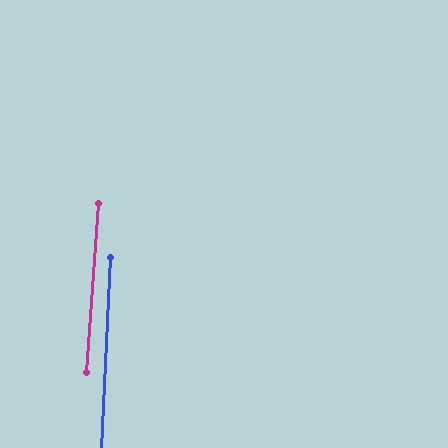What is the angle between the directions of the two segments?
Approximately 1 degree.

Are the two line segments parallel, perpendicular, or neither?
Parallel — their directions differ by only 1.1°.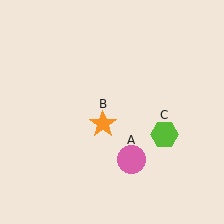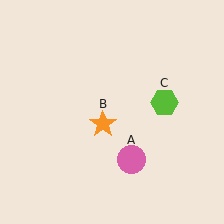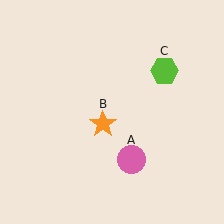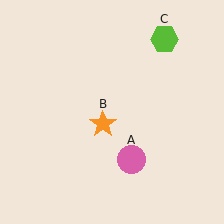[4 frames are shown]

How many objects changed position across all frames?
1 object changed position: lime hexagon (object C).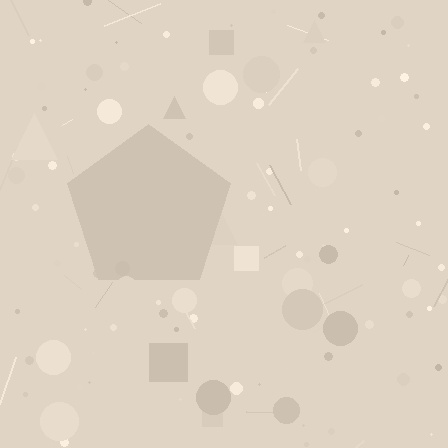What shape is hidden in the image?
A pentagon is hidden in the image.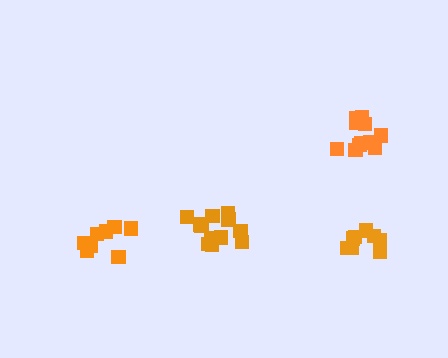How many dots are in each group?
Group 1: 13 dots, Group 2: 8 dots, Group 3: 8 dots, Group 4: 11 dots (40 total).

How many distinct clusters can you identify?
There are 4 distinct clusters.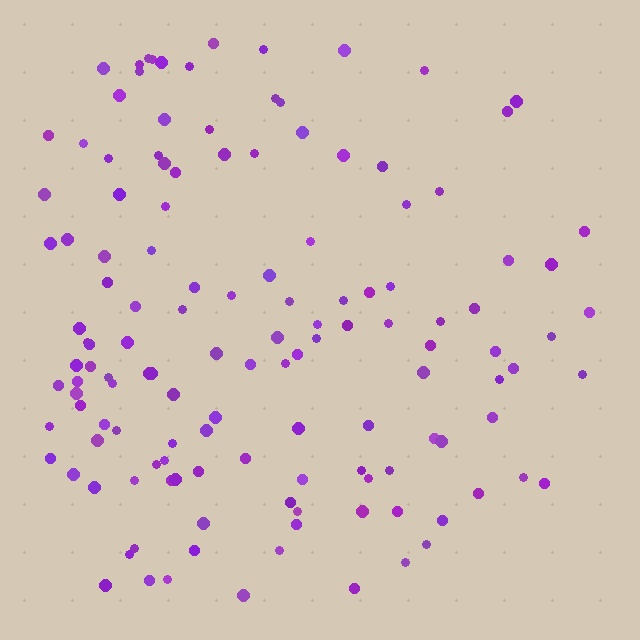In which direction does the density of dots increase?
From right to left, with the left side densest.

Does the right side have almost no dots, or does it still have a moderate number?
Still a moderate number, just noticeably fewer than the left.